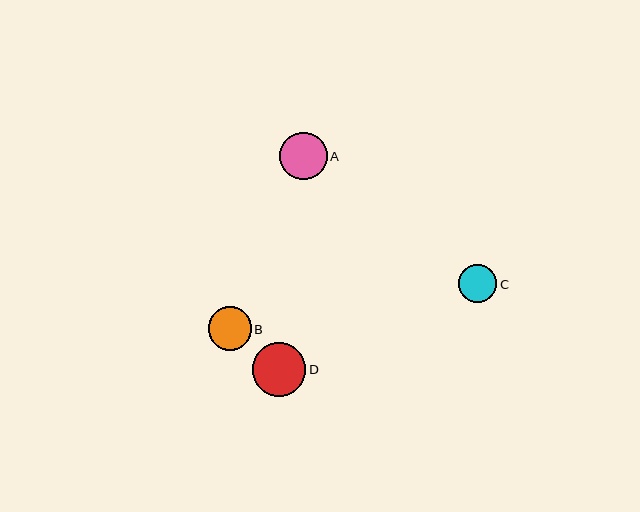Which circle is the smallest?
Circle C is the smallest with a size of approximately 38 pixels.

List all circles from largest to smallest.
From largest to smallest: D, A, B, C.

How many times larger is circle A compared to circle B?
Circle A is approximately 1.1 times the size of circle B.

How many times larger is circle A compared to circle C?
Circle A is approximately 1.3 times the size of circle C.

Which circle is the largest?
Circle D is the largest with a size of approximately 54 pixels.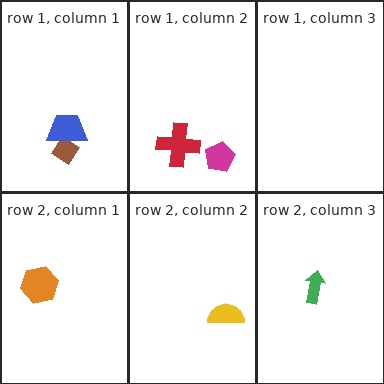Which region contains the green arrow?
The row 2, column 3 region.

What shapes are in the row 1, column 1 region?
The brown diamond, the blue trapezoid.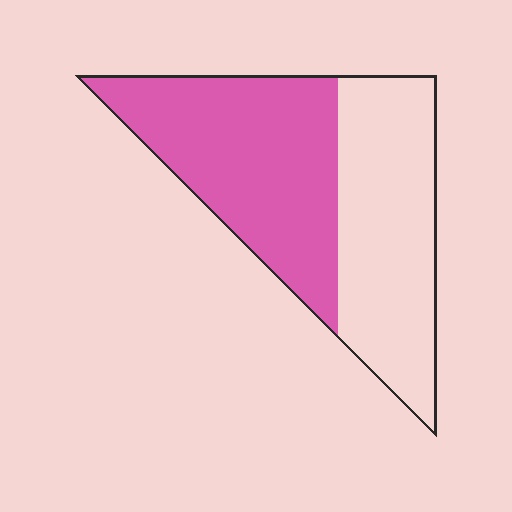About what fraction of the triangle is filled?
About one half (1/2).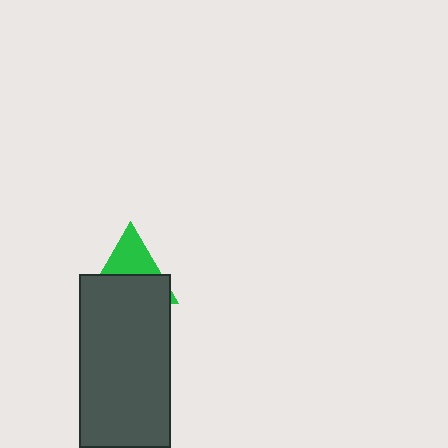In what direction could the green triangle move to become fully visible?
The green triangle could move up. That would shift it out from behind the dark gray rectangle entirely.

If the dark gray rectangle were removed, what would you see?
You would see the complete green triangle.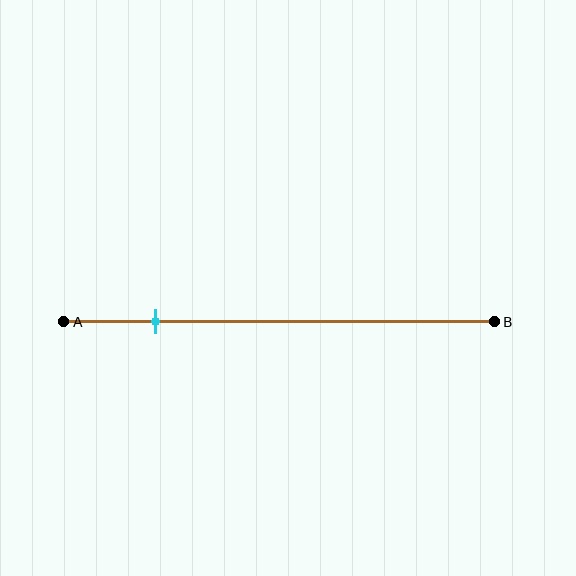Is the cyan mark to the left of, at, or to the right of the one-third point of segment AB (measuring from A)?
The cyan mark is to the left of the one-third point of segment AB.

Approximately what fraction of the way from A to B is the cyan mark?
The cyan mark is approximately 20% of the way from A to B.